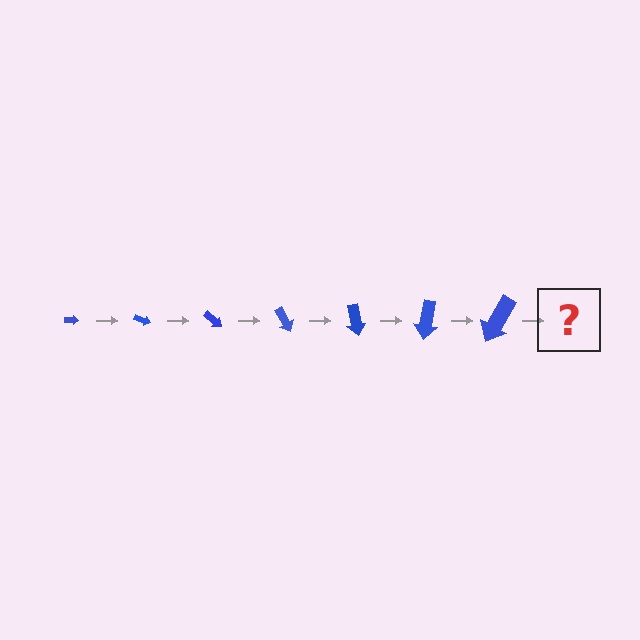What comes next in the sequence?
The next element should be an arrow, larger than the previous one and rotated 140 degrees from the start.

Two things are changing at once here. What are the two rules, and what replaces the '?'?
The two rules are that the arrow grows larger each step and it rotates 20 degrees each step. The '?' should be an arrow, larger than the previous one and rotated 140 degrees from the start.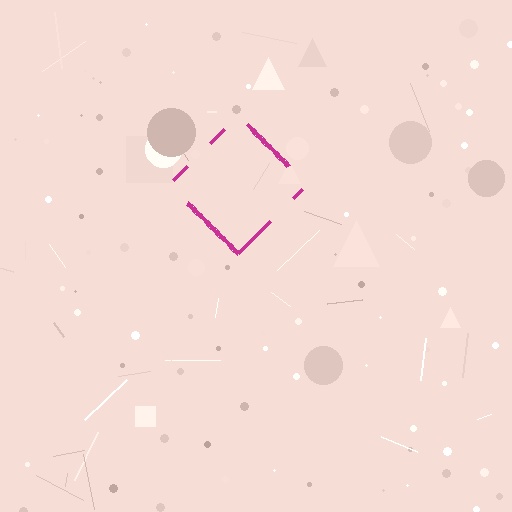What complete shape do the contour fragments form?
The contour fragments form a diamond.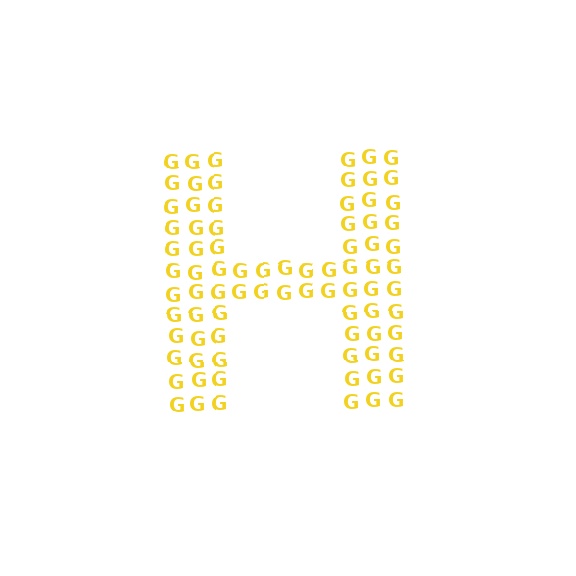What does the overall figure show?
The overall figure shows the letter H.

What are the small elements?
The small elements are letter G's.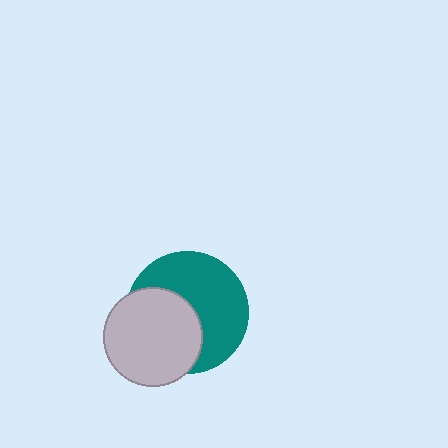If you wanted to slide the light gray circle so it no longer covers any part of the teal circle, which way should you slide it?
Slide it toward the lower-left — that is the most direct way to separate the two shapes.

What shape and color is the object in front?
The object in front is a light gray circle.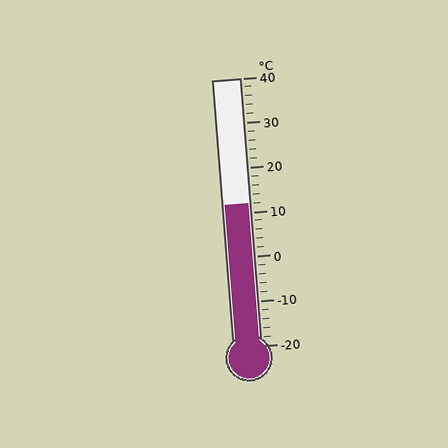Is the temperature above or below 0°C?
The temperature is above 0°C.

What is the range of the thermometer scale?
The thermometer scale ranges from -20°C to 40°C.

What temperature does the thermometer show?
The thermometer shows approximately 12°C.